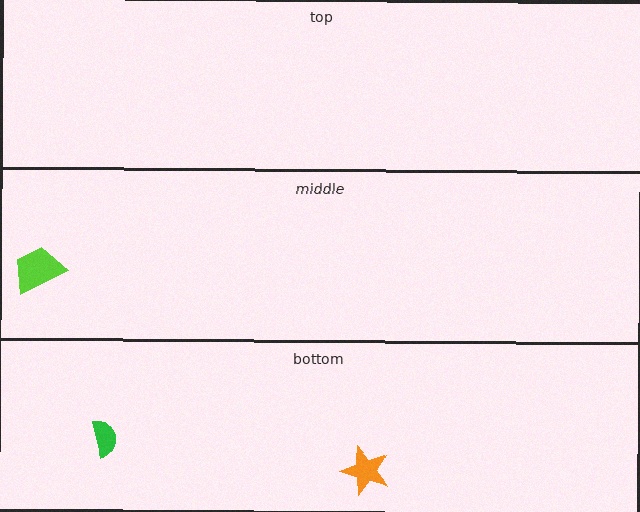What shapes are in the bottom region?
The green semicircle, the orange star.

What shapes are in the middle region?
The lime trapezoid.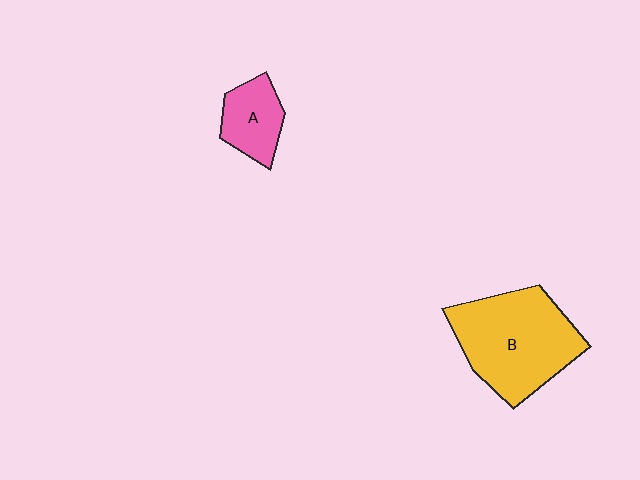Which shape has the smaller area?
Shape A (pink).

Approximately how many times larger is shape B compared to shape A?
Approximately 2.5 times.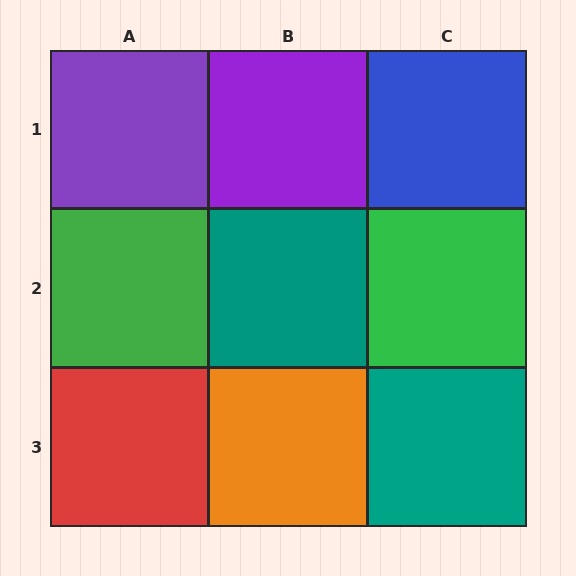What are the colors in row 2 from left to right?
Green, teal, green.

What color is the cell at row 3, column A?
Red.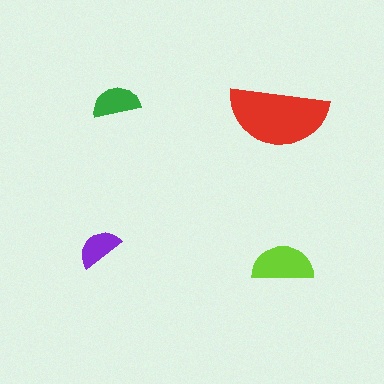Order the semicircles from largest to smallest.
the red one, the lime one, the green one, the purple one.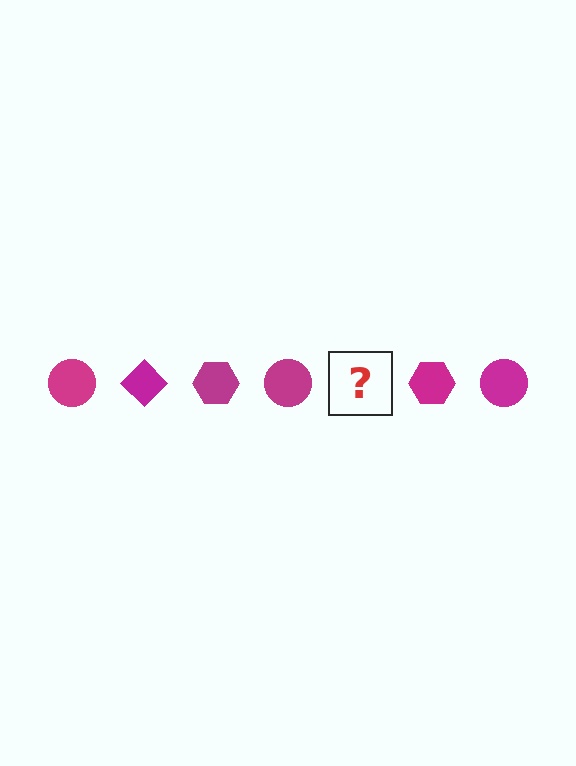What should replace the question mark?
The question mark should be replaced with a magenta diamond.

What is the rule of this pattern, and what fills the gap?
The rule is that the pattern cycles through circle, diamond, hexagon shapes in magenta. The gap should be filled with a magenta diamond.